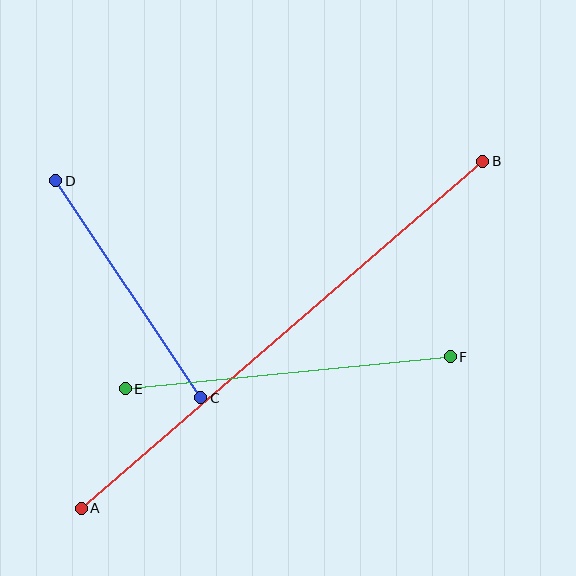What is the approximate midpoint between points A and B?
The midpoint is at approximately (282, 335) pixels.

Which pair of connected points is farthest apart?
Points A and B are farthest apart.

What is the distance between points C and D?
The distance is approximately 261 pixels.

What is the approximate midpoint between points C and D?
The midpoint is at approximately (128, 289) pixels.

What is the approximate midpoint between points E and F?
The midpoint is at approximately (288, 373) pixels.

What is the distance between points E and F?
The distance is approximately 327 pixels.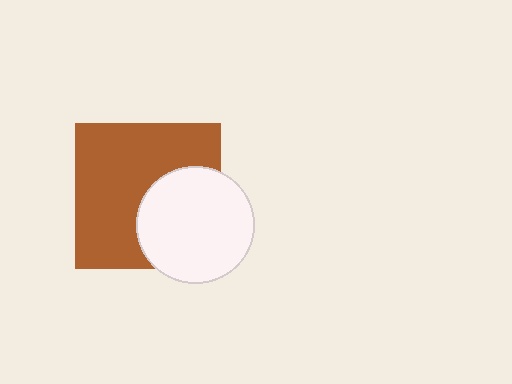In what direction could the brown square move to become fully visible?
The brown square could move left. That would shift it out from behind the white circle entirely.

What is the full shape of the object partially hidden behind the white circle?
The partially hidden object is a brown square.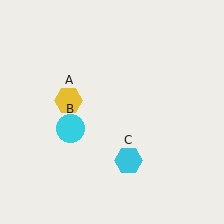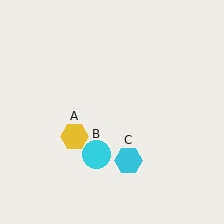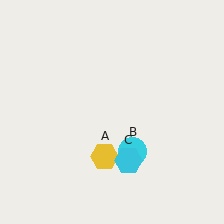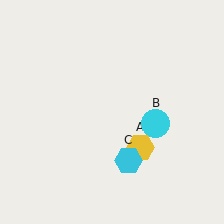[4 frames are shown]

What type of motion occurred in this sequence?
The yellow hexagon (object A), cyan circle (object B) rotated counterclockwise around the center of the scene.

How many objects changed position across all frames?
2 objects changed position: yellow hexagon (object A), cyan circle (object B).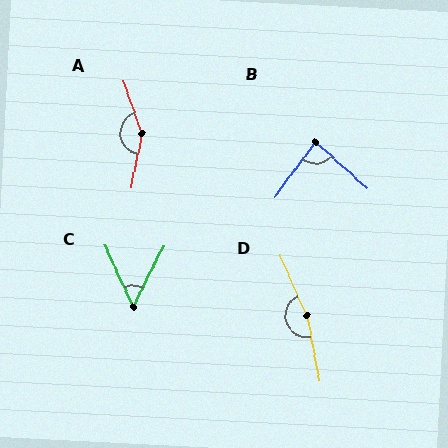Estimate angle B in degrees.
Approximately 84 degrees.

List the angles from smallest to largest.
C (51°), B (84°), A (150°), D (167°).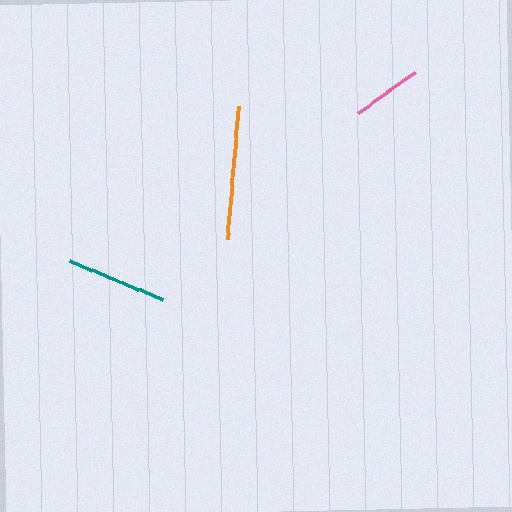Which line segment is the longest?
The orange line is the longest at approximately 133 pixels.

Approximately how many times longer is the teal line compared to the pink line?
The teal line is approximately 1.5 times the length of the pink line.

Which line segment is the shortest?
The pink line is the shortest at approximately 70 pixels.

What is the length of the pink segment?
The pink segment is approximately 70 pixels long.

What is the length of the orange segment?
The orange segment is approximately 133 pixels long.